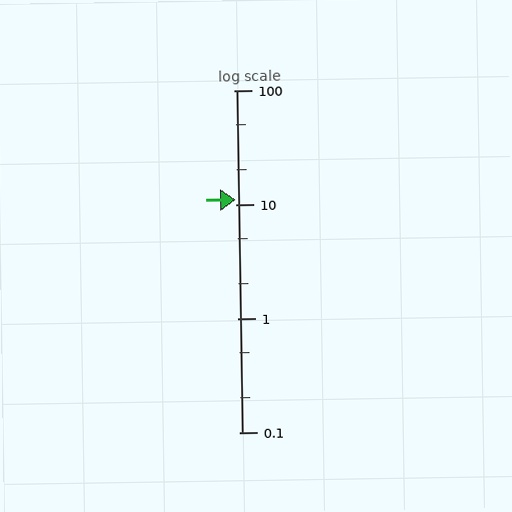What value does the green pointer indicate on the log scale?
The pointer indicates approximately 11.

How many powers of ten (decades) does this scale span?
The scale spans 3 decades, from 0.1 to 100.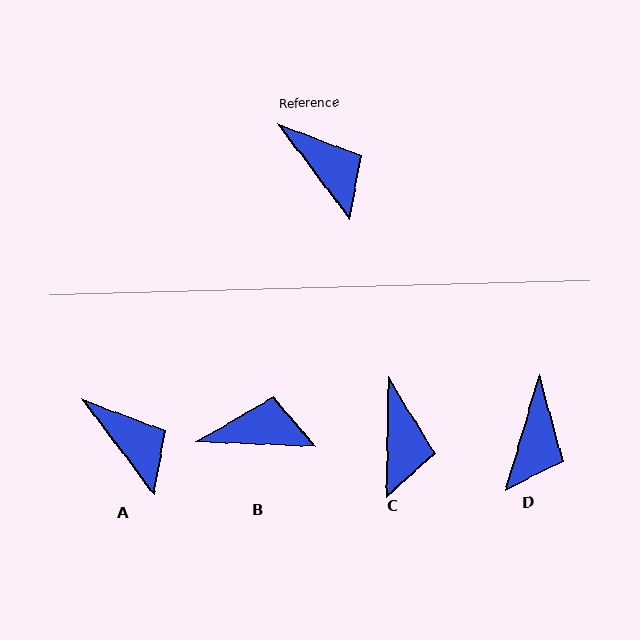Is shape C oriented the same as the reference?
No, it is off by about 38 degrees.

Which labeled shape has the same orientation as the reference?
A.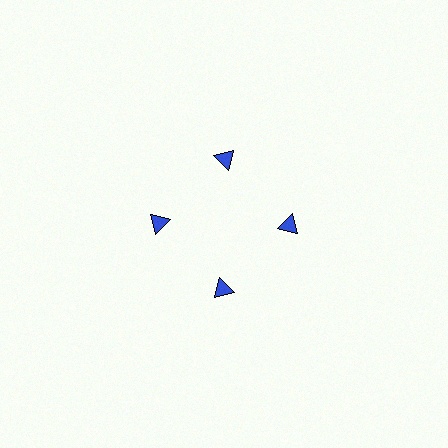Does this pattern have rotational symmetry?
Yes, this pattern has 4-fold rotational symmetry. It looks the same after rotating 90 degrees around the center.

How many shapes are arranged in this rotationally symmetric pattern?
There are 4 shapes, arranged in 4 groups of 1.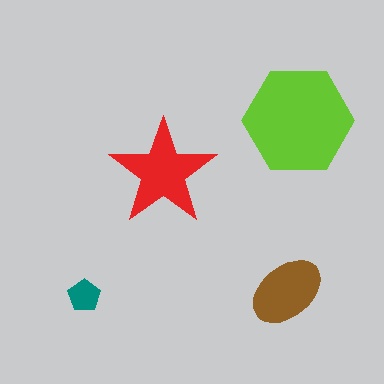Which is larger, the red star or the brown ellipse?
The red star.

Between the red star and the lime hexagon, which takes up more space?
The lime hexagon.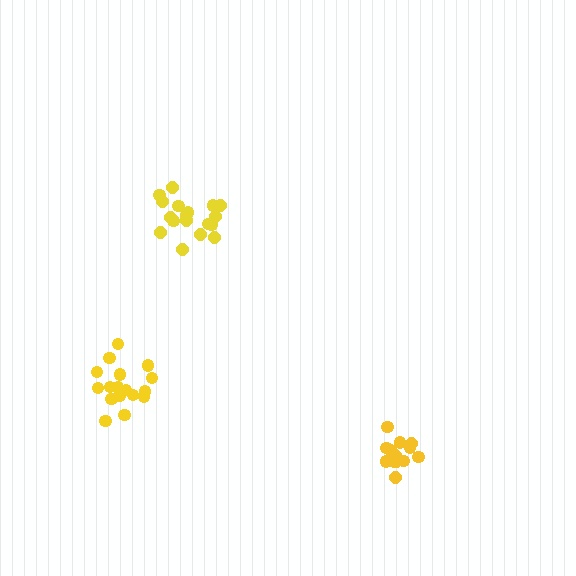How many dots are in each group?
Group 1: 18 dots, Group 2: 13 dots, Group 3: 18 dots (49 total).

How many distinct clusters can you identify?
There are 3 distinct clusters.